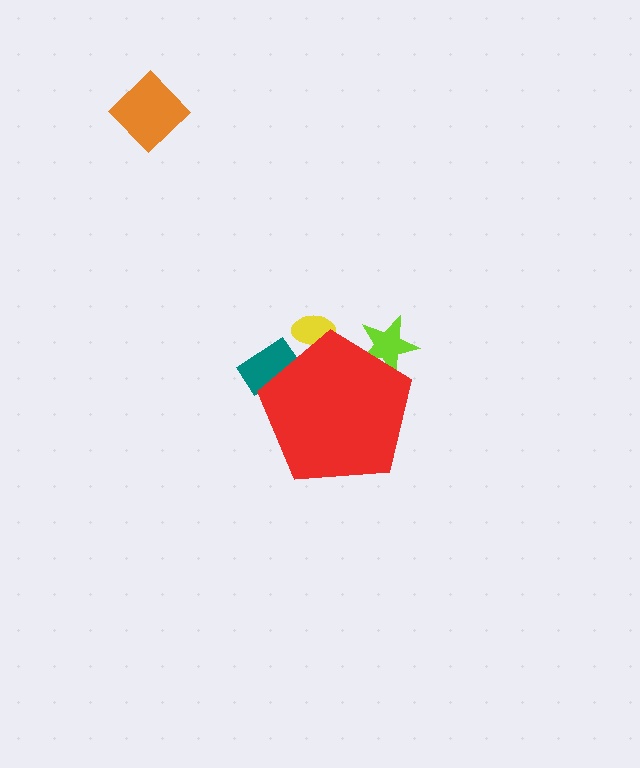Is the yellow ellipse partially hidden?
Yes, the yellow ellipse is partially hidden behind the red pentagon.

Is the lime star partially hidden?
Yes, the lime star is partially hidden behind the red pentagon.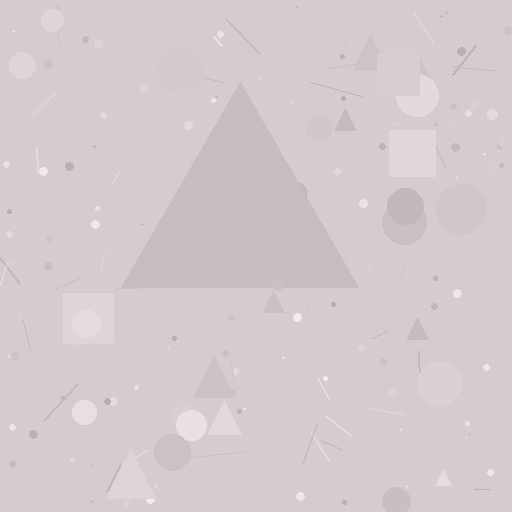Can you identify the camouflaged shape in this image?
The camouflaged shape is a triangle.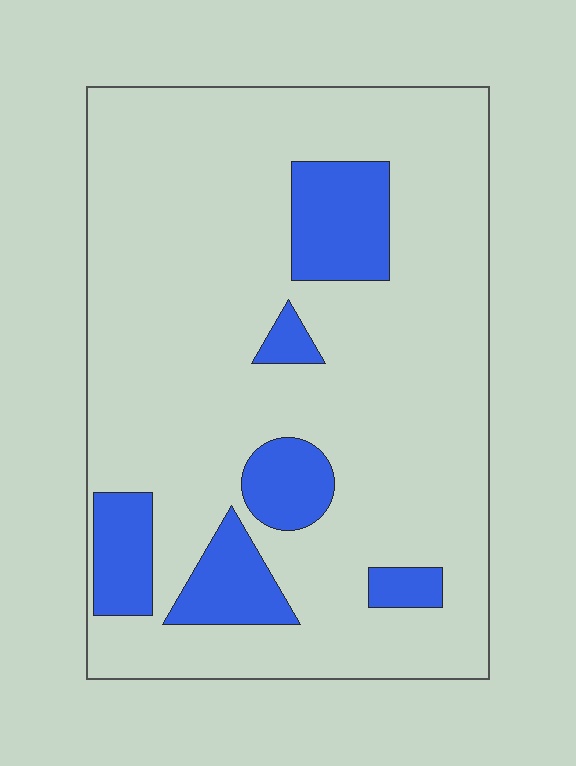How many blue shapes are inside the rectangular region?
6.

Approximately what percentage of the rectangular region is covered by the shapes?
Approximately 15%.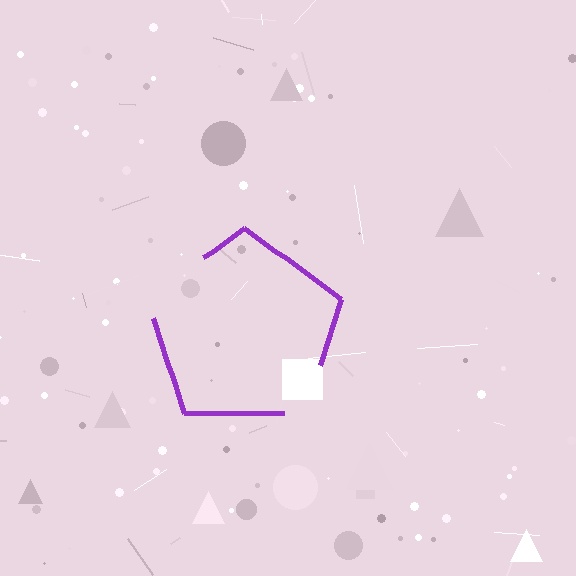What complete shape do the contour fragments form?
The contour fragments form a pentagon.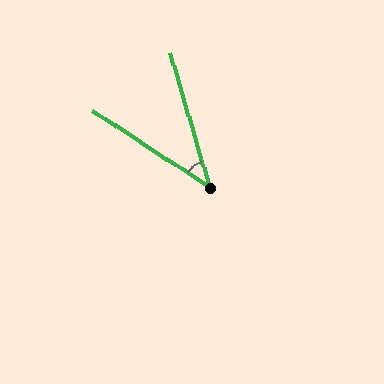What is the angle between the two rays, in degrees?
Approximately 41 degrees.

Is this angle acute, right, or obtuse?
It is acute.